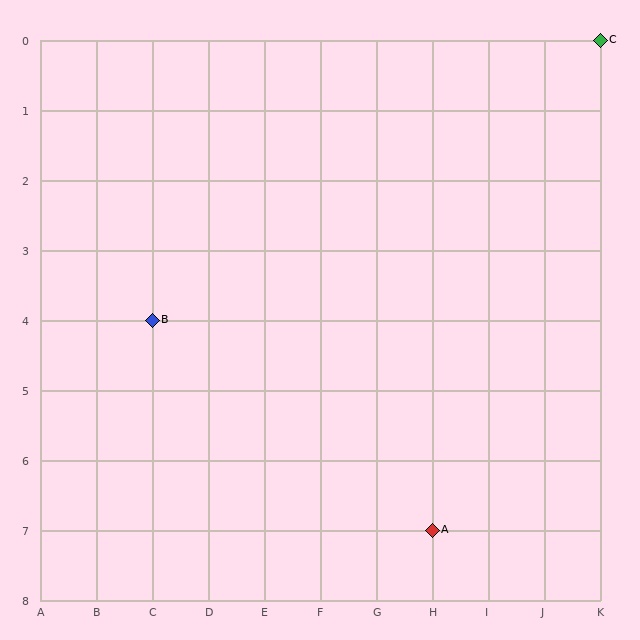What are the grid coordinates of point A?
Point A is at grid coordinates (H, 7).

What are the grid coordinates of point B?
Point B is at grid coordinates (C, 4).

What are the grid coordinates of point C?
Point C is at grid coordinates (K, 0).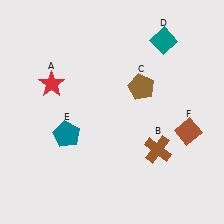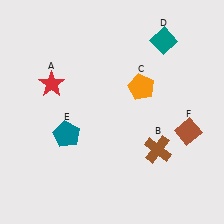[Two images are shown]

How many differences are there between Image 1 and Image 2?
There is 1 difference between the two images.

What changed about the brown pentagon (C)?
In Image 1, C is brown. In Image 2, it changed to orange.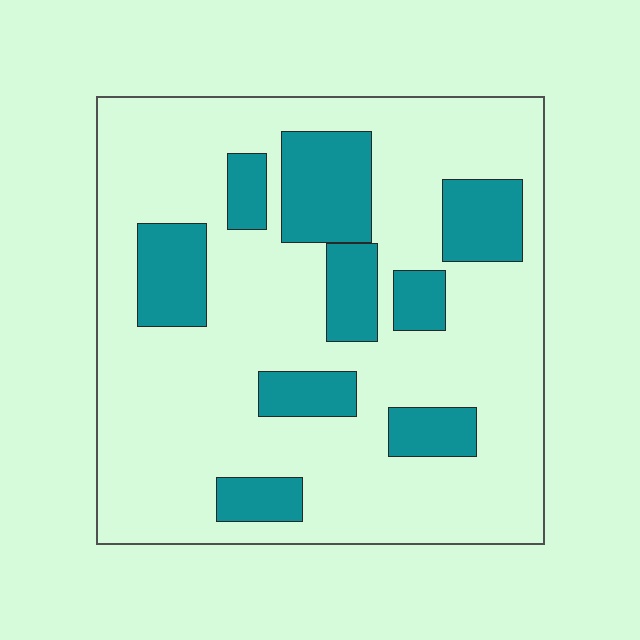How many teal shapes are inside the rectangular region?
9.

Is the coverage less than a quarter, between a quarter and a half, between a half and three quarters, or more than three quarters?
Less than a quarter.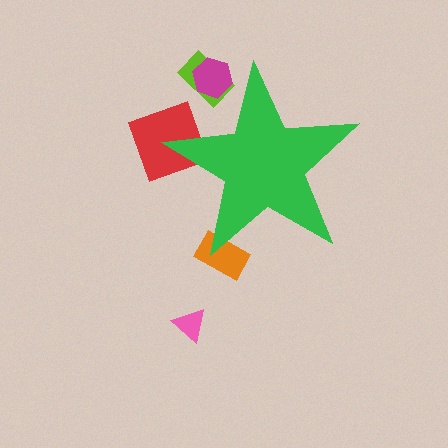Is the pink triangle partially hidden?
No, the pink triangle is fully visible.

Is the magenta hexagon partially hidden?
Yes, the magenta hexagon is partially hidden behind the green star.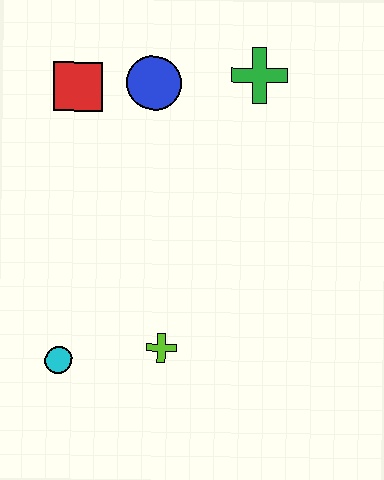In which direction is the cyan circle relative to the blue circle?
The cyan circle is below the blue circle.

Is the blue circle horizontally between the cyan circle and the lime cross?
Yes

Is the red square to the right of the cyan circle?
Yes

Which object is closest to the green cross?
The blue circle is closest to the green cross.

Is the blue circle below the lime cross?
No